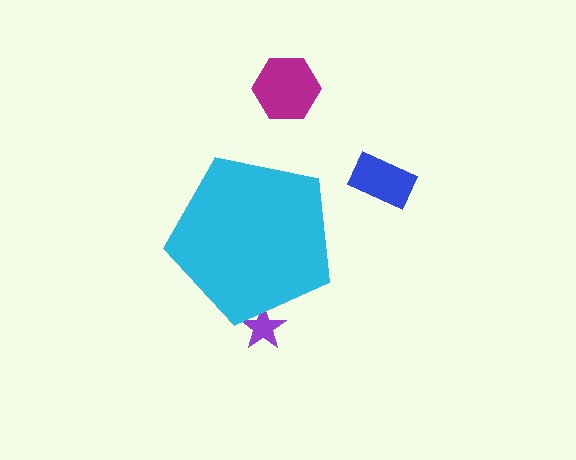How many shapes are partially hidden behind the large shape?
1 shape is partially hidden.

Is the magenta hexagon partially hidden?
No, the magenta hexagon is fully visible.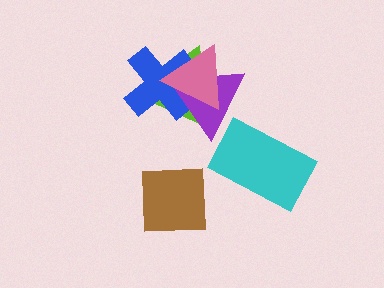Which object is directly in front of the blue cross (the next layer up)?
The purple triangle is directly in front of the blue cross.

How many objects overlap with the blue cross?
3 objects overlap with the blue cross.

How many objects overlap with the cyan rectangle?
0 objects overlap with the cyan rectangle.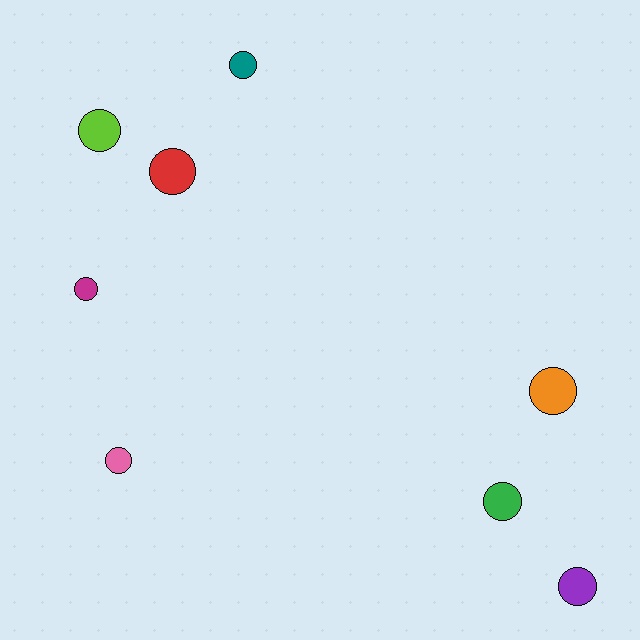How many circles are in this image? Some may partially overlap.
There are 8 circles.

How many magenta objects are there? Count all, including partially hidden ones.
There is 1 magenta object.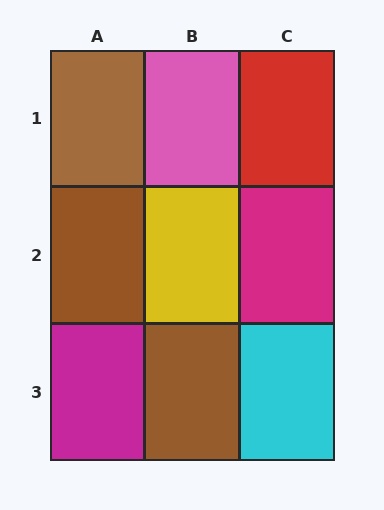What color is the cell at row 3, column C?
Cyan.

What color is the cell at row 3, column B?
Brown.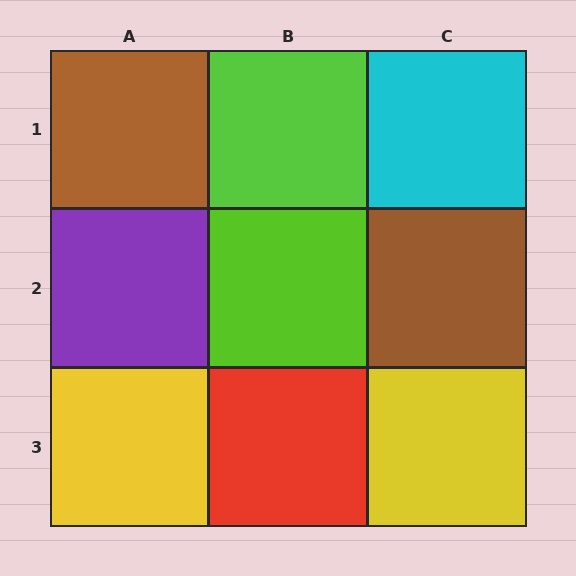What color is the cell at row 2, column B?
Lime.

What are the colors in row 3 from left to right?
Yellow, red, yellow.